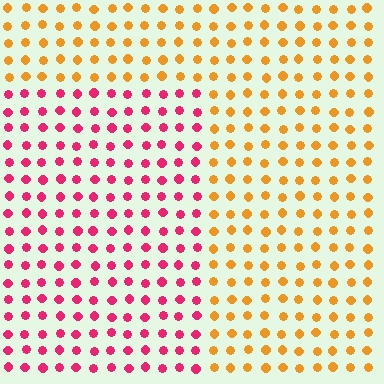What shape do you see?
I see a rectangle.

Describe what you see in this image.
The image is filled with small orange elements in a uniform arrangement. A rectangle-shaped region is visible where the elements are tinted to a slightly different hue, forming a subtle color boundary.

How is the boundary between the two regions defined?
The boundary is defined purely by a slight shift in hue (about 59 degrees). Spacing, size, and orientation are identical on both sides.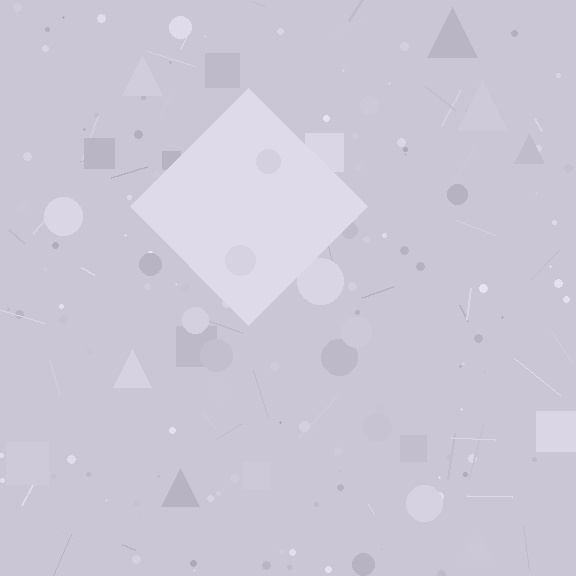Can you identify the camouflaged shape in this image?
The camouflaged shape is a diamond.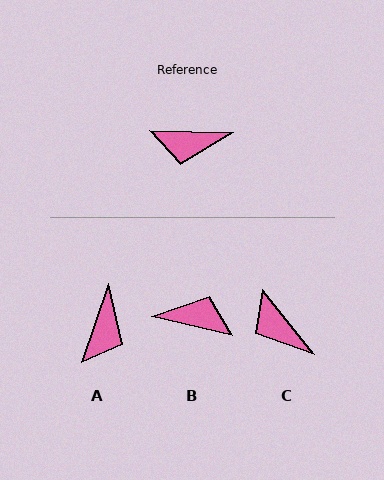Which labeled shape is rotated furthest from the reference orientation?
B, about 168 degrees away.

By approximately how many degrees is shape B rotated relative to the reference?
Approximately 168 degrees counter-clockwise.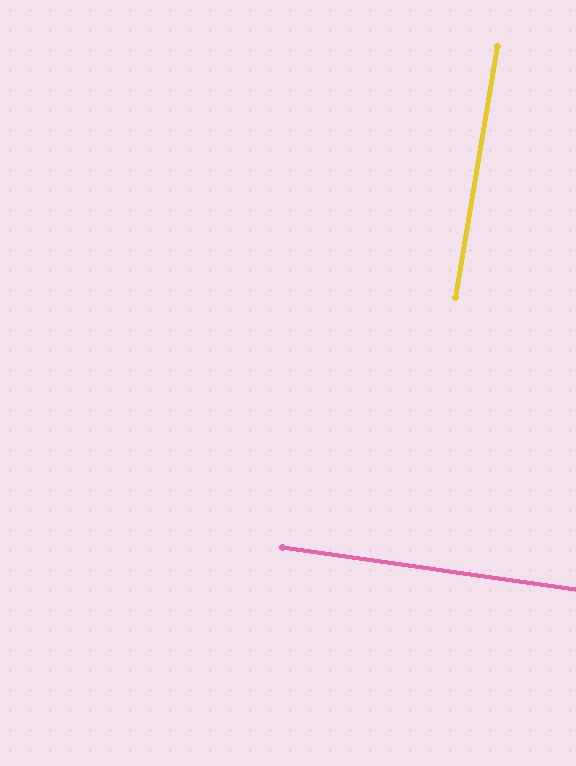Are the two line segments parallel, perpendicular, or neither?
Perpendicular — they meet at approximately 89°.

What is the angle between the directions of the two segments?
Approximately 89 degrees.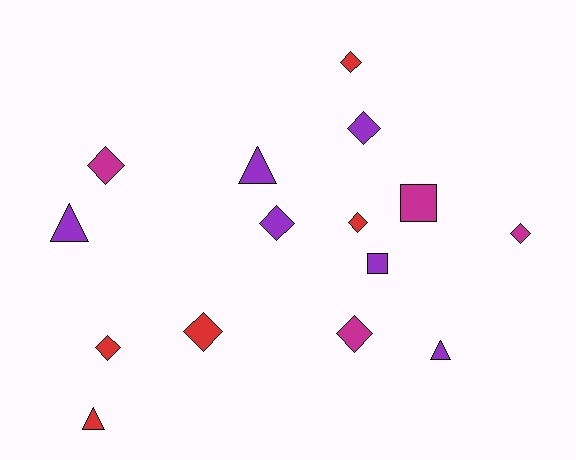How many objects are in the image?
There are 15 objects.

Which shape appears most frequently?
Diamond, with 9 objects.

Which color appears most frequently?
Purple, with 6 objects.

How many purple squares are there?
There is 1 purple square.